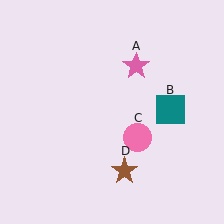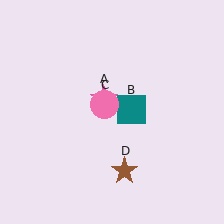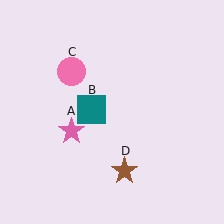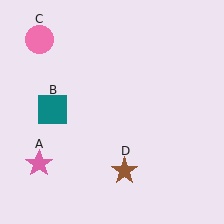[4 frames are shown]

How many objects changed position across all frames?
3 objects changed position: pink star (object A), teal square (object B), pink circle (object C).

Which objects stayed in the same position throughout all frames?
Brown star (object D) remained stationary.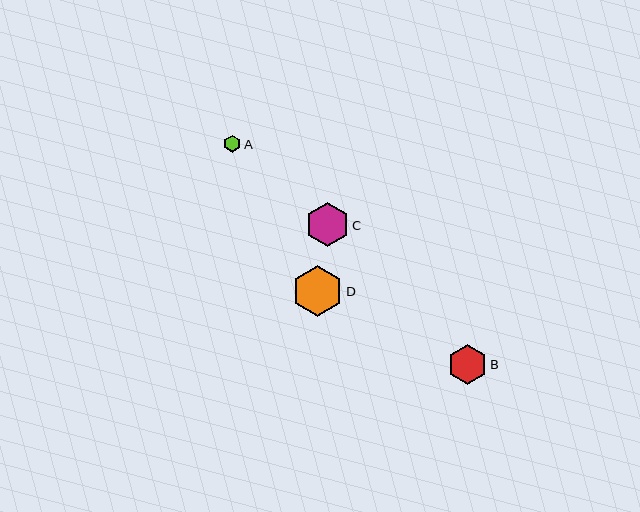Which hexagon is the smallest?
Hexagon A is the smallest with a size of approximately 17 pixels.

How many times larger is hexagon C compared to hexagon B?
Hexagon C is approximately 1.1 times the size of hexagon B.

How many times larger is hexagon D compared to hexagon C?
Hexagon D is approximately 1.2 times the size of hexagon C.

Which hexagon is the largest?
Hexagon D is the largest with a size of approximately 51 pixels.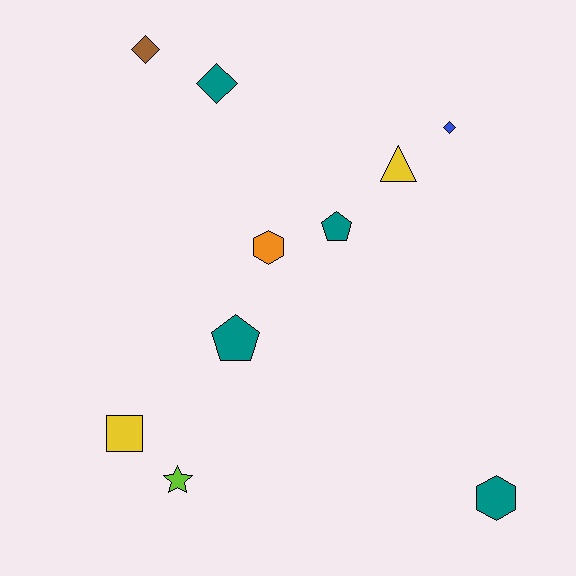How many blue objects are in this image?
There is 1 blue object.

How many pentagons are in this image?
There are 2 pentagons.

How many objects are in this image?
There are 10 objects.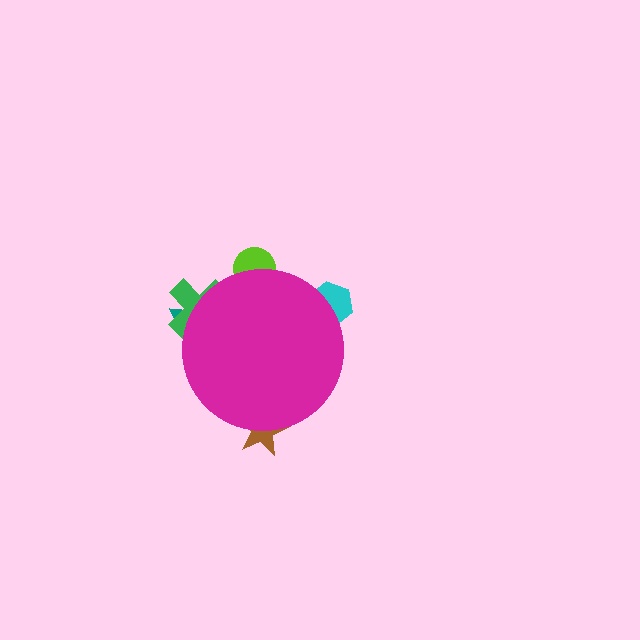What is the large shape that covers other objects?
A magenta circle.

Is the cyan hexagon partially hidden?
Yes, the cyan hexagon is partially hidden behind the magenta circle.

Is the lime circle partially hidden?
Yes, the lime circle is partially hidden behind the magenta circle.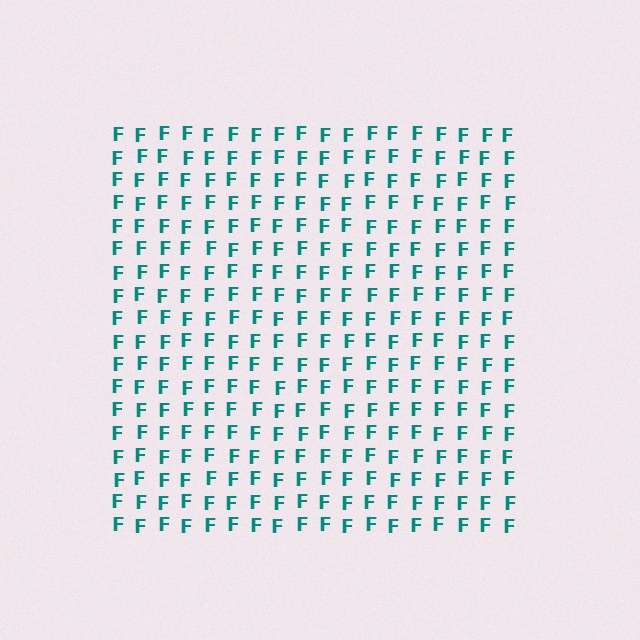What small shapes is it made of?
It is made of small letter F's.